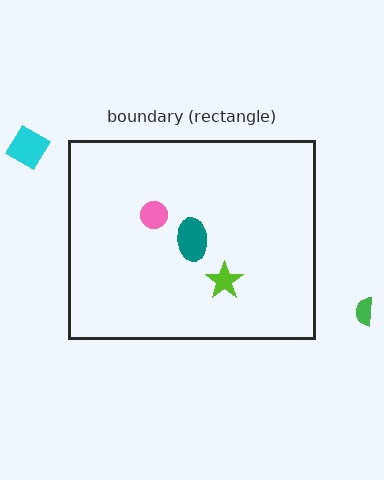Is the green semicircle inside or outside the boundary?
Outside.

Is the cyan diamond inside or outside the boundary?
Outside.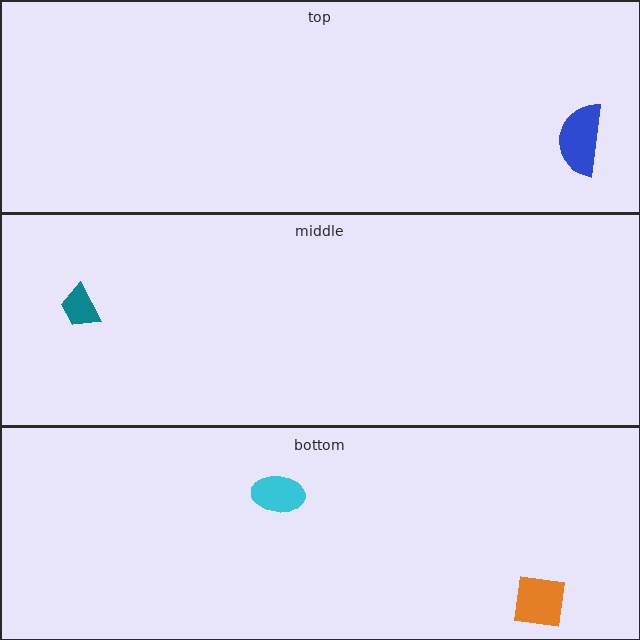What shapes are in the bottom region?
The orange square, the cyan ellipse.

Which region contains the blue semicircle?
The top region.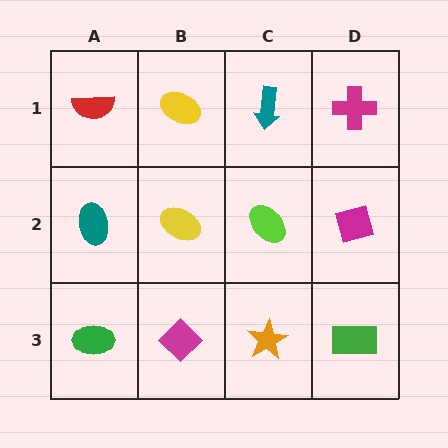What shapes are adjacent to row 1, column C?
A lime ellipse (row 2, column C), a yellow ellipse (row 1, column B), a magenta cross (row 1, column D).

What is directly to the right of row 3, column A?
A magenta diamond.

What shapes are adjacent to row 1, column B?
A yellow ellipse (row 2, column B), a red semicircle (row 1, column A), a teal arrow (row 1, column C).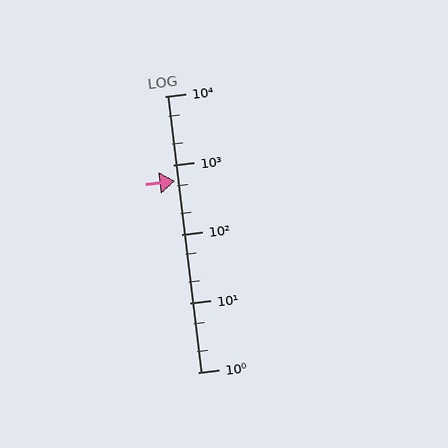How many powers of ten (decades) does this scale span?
The scale spans 4 decades, from 1 to 10000.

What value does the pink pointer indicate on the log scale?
The pointer indicates approximately 580.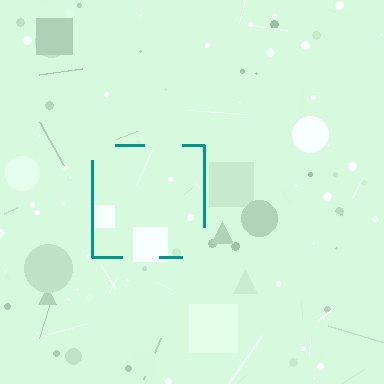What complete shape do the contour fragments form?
The contour fragments form a square.